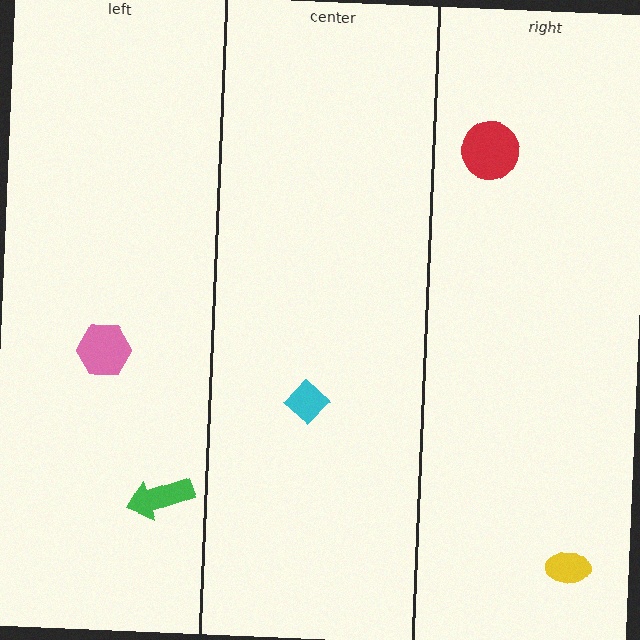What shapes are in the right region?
The yellow ellipse, the red circle.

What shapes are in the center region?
The cyan diamond.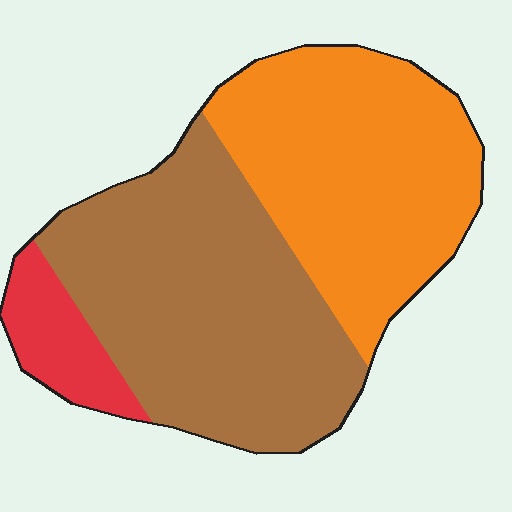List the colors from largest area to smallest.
From largest to smallest: brown, orange, red.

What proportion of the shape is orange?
Orange covers roughly 40% of the shape.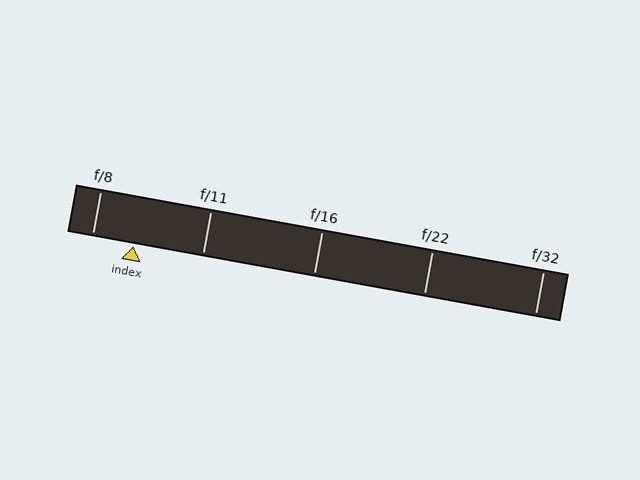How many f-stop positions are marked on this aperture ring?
There are 5 f-stop positions marked.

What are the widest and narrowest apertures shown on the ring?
The widest aperture shown is f/8 and the narrowest is f/32.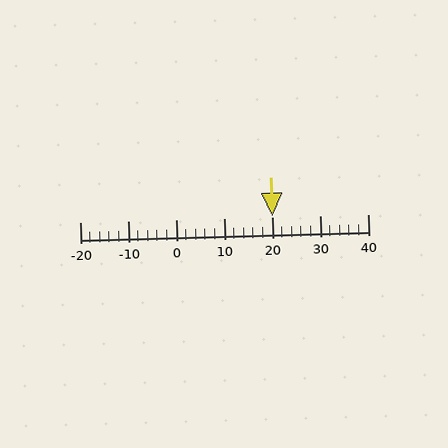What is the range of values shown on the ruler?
The ruler shows values from -20 to 40.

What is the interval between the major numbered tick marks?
The major tick marks are spaced 10 units apart.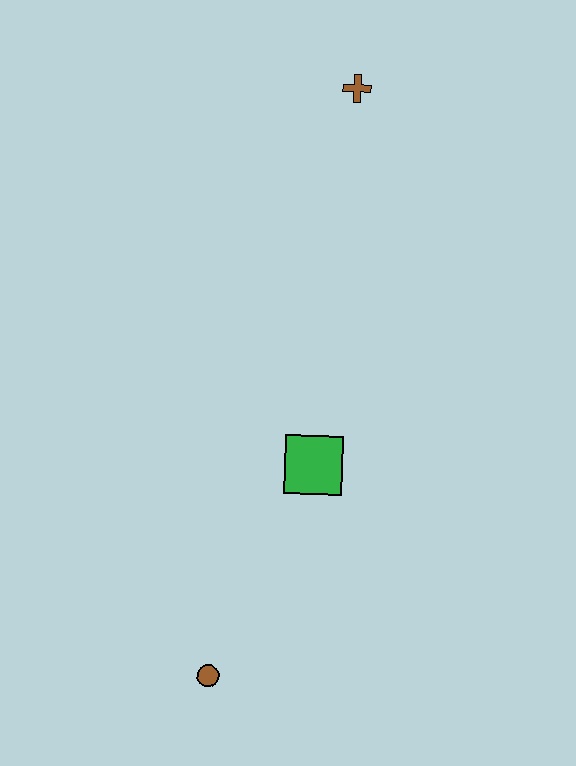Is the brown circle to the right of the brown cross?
No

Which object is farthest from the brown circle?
The brown cross is farthest from the brown circle.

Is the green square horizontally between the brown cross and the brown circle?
Yes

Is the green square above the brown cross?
No